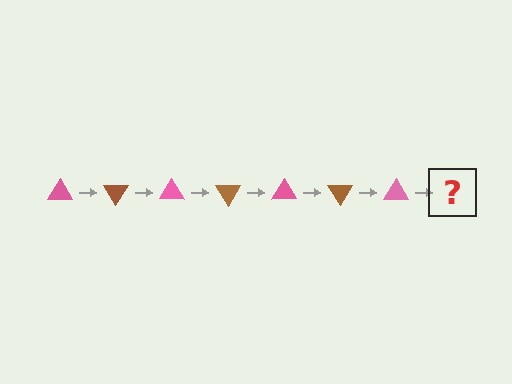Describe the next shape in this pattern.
It should be a brown triangle, rotated 420 degrees from the start.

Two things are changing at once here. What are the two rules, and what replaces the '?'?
The two rules are that it rotates 60 degrees each step and the color cycles through pink and brown. The '?' should be a brown triangle, rotated 420 degrees from the start.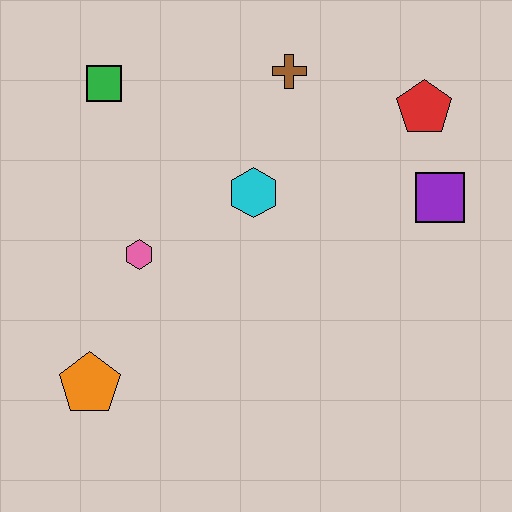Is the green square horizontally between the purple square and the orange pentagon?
Yes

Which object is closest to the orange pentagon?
The pink hexagon is closest to the orange pentagon.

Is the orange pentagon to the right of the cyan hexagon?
No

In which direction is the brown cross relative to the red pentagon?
The brown cross is to the left of the red pentagon.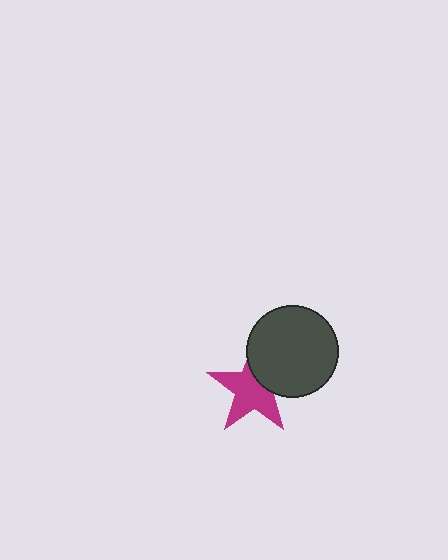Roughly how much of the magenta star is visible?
Most of it is visible (roughly 67%).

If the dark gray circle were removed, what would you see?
You would see the complete magenta star.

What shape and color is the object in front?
The object in front is a dark gray circle.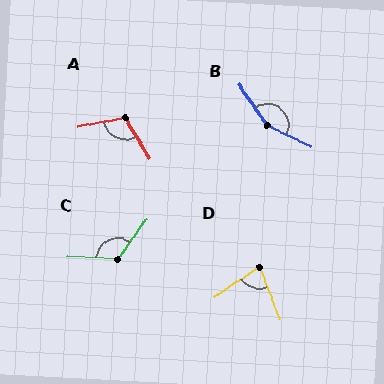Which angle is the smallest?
D, at approximately 77 degrees.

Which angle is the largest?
B, at approximately 150 degrees.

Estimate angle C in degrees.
Approximately 122 degrees.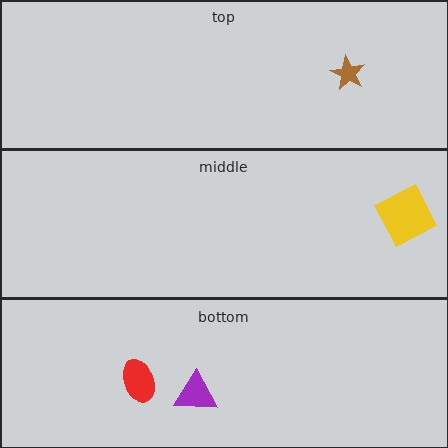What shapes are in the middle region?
The yellow square.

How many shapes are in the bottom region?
2.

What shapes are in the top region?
The brown star.